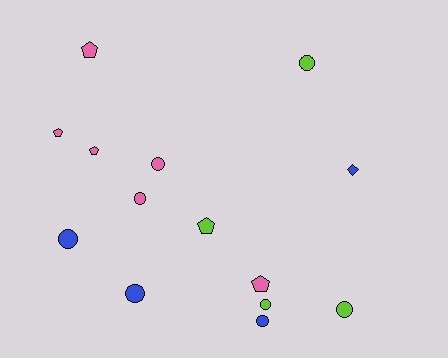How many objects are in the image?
There are 14 objects.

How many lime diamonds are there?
There are no lime diamonds.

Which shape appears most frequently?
Circle, with 8 objects.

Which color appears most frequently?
Pink, with 6 objects.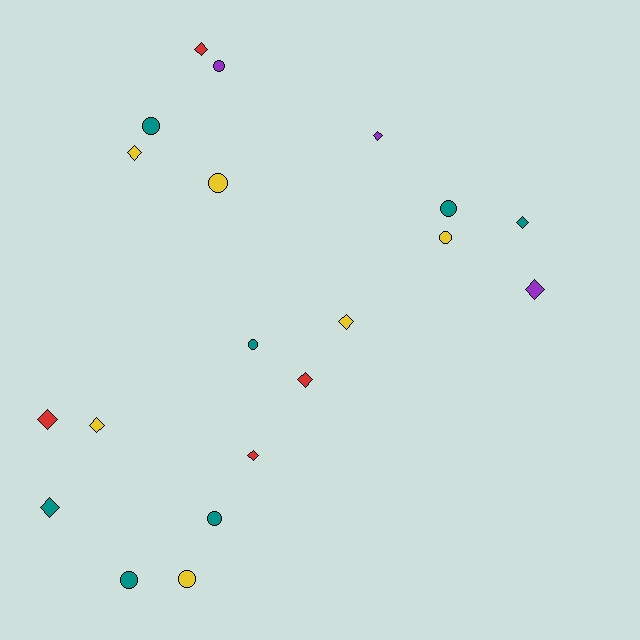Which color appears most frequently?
Teal, with 7 objects.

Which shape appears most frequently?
Diamond, with 11 objects.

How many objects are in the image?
There are 20 objects.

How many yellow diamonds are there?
There are 3 yellow diamonds.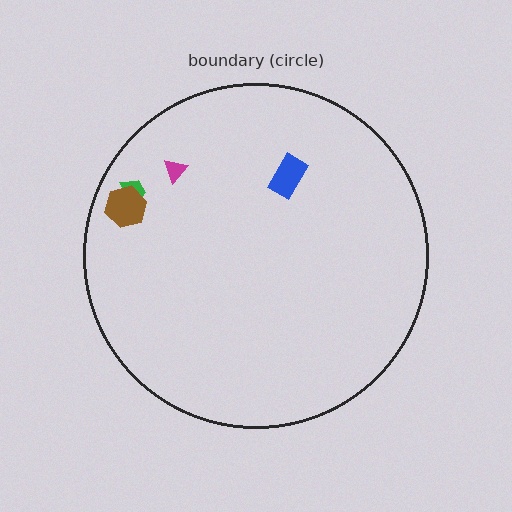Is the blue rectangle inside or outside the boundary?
Inside.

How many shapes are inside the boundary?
4 inside, 0 outside.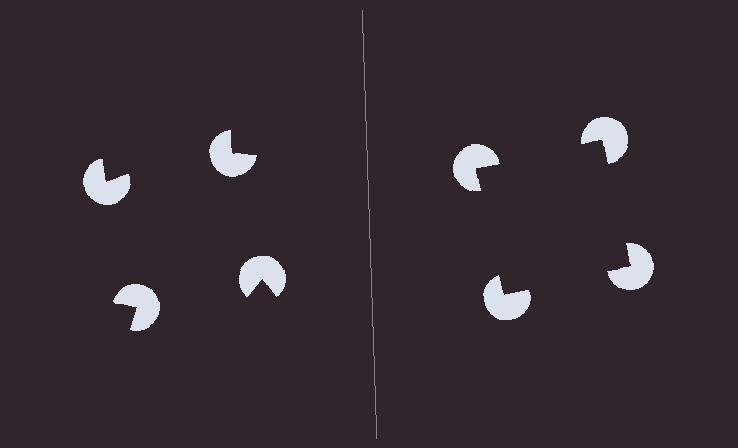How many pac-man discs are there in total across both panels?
8 — 4 on each side.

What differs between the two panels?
The pac-man discs are positioned identically on both sides; only the wedge orientations differ. On the right they align to a square; on the left they are misaligned.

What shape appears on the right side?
An illusory square.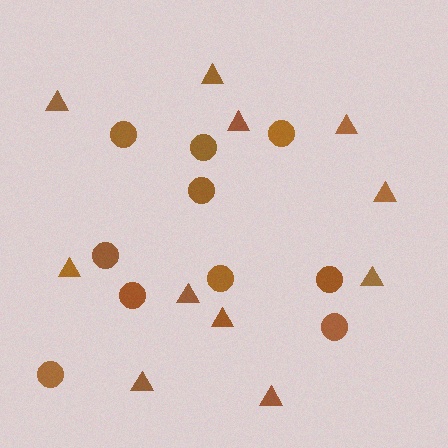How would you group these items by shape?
There are 2 groups: one group of triangles (11) and one group of circles (10).